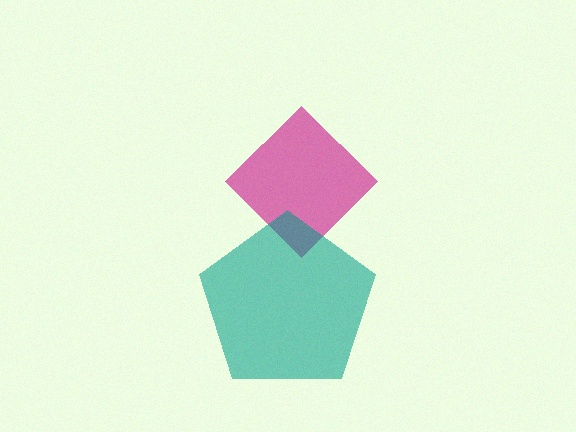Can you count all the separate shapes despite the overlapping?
Yes, there are 2 separate shapes.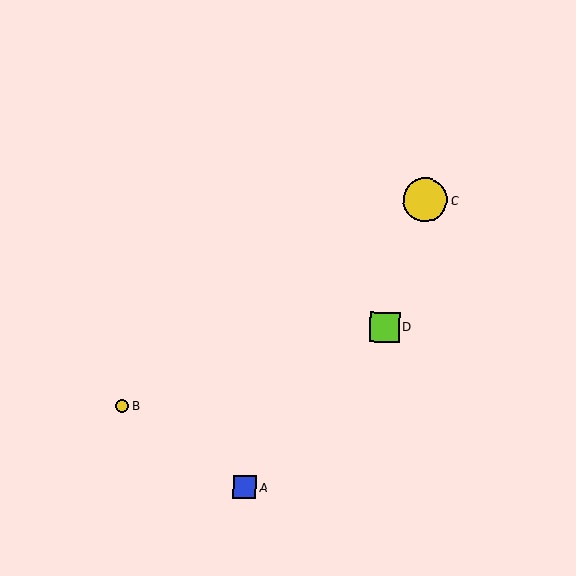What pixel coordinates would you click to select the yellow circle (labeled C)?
Click at (425, 200) to select the yellow circle C.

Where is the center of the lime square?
The center of the lime square is at (385, 327).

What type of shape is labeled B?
Shape B is a yellow circle.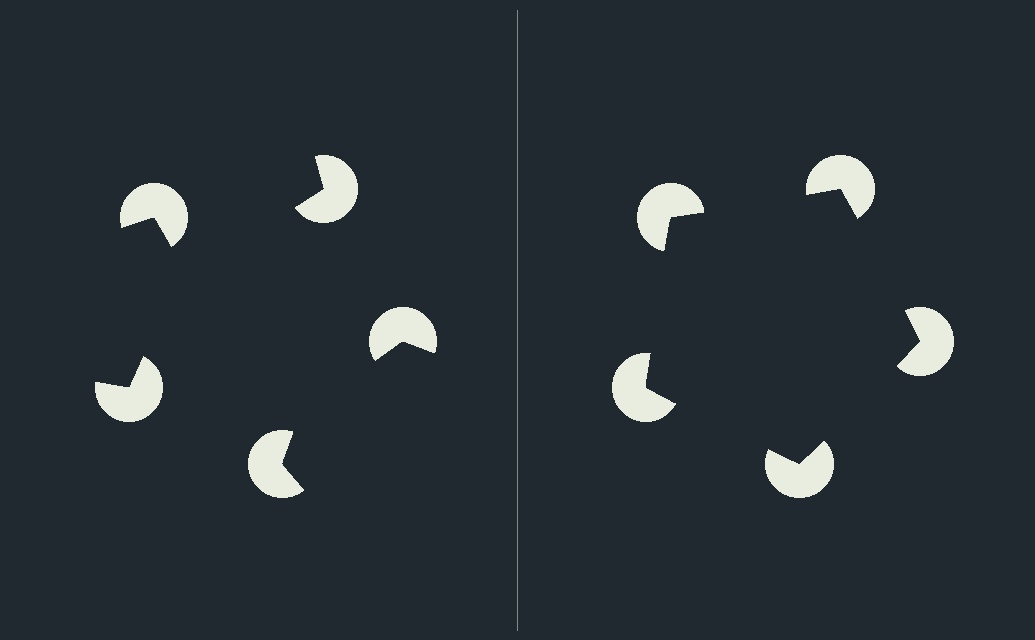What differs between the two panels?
The pac-man discs are positioned identically on both sides; only the wedge orientations differ. On the right they align to a pentagon; on the left they are misaligned.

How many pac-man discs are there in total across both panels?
10 — 5 on each side.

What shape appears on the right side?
An illusory pentagon.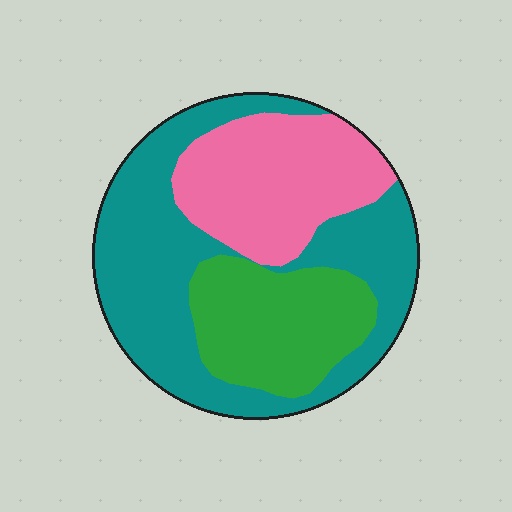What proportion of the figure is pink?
Pink takes up between a quarter and a half of the figure.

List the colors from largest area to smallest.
From largest to smallest: teal, pink, green.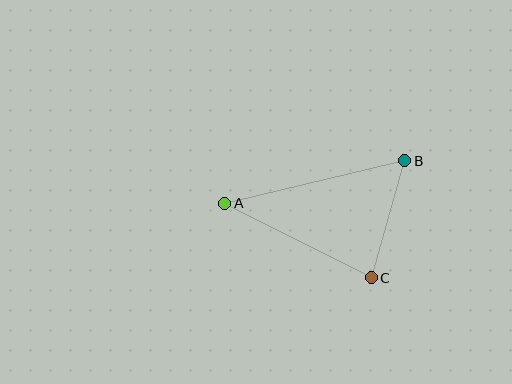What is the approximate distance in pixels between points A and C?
The distance between A and C is approximately 165 pixels.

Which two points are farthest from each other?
Points A and B are farthest from each other.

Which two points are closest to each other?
Points B and C are closest to each other.